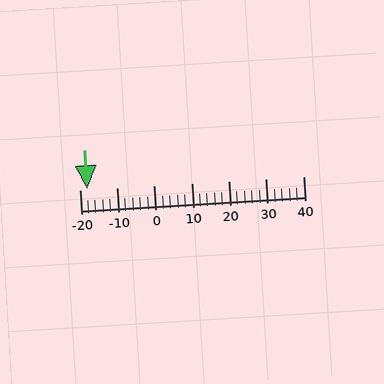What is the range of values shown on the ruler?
The ruler shows values from -20 to 40.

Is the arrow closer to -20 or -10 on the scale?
The arrow is closer to -20.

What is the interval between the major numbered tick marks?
The major tick marks are spaced 10 units apart.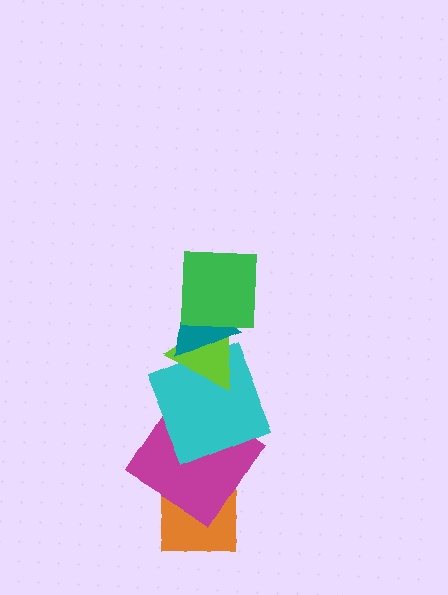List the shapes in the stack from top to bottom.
From top to bottom: the green square, the teal triangle, the lime triangle, the cyan square, the magenta diamond, the orange square.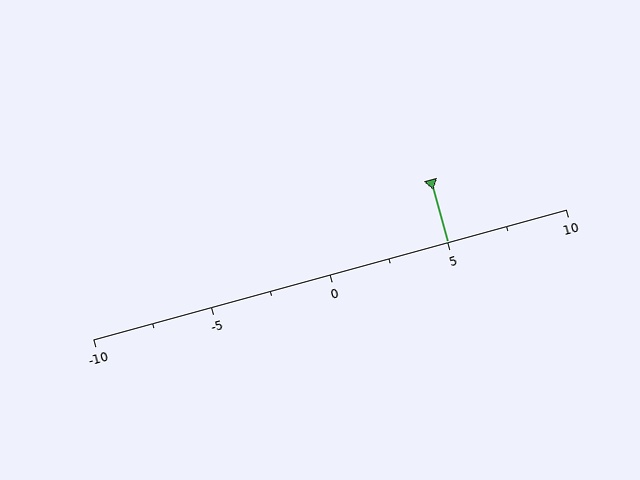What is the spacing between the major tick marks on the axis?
The major ticks are spaced 5 apart.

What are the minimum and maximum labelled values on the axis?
The axis runs from -10 to 10.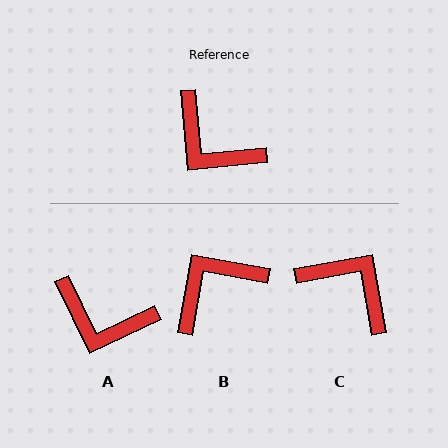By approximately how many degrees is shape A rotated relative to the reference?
Approximately 20 degrees counter-clockwise.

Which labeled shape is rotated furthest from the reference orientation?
C, about 175 degrees away.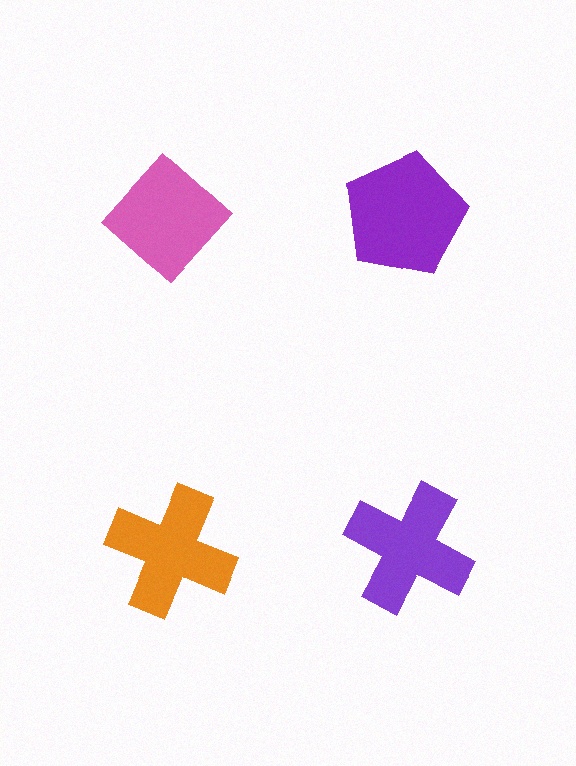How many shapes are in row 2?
2 shapes.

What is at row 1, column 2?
A purple pentagon.